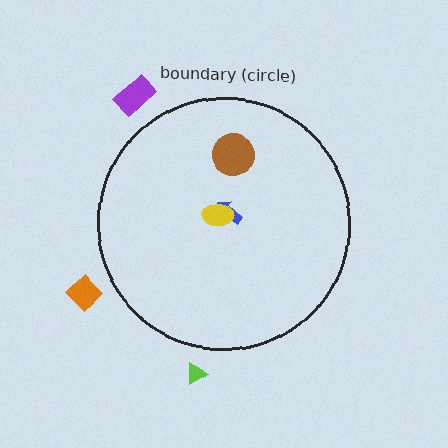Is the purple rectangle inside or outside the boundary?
Outside.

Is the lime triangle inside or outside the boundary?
Outside.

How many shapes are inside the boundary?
3 inside, 3 outside.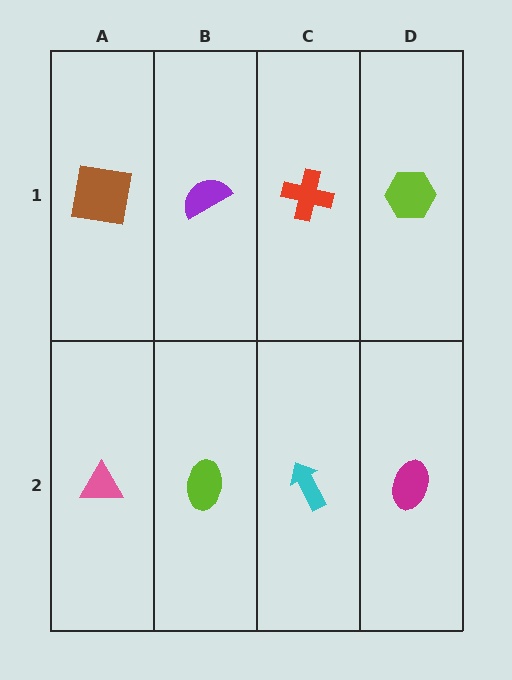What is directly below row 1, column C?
A cyan arrow.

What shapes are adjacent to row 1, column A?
A pink triangle (row 2, column A), a purple semicircle (row 1, column B).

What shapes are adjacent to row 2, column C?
A red cross (row 1, column C), a lime ellipse (row 2, column B), a magenta ellipse (row 2, column D).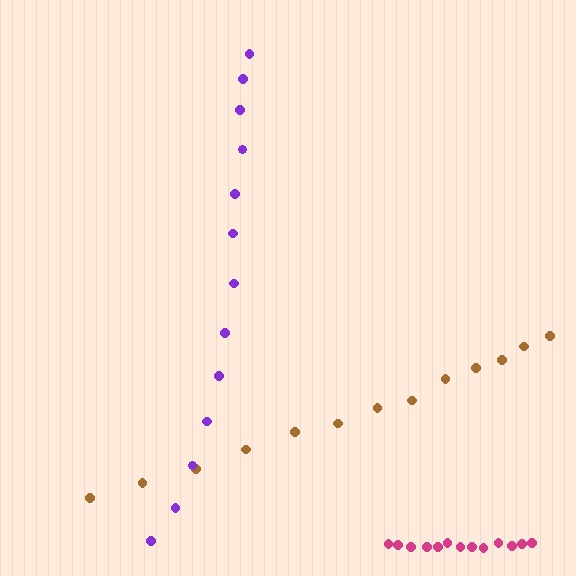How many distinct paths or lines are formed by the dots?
There are 3 distinct paths.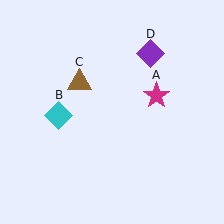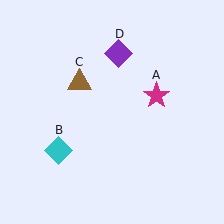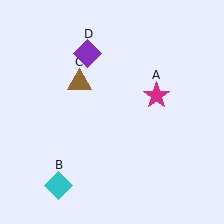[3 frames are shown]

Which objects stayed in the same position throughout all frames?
Magenta star (object A) and brown triangle (object C) remained stationary.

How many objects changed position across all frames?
2 objects changed position: cyan diamond (object B), purple diamond (object D).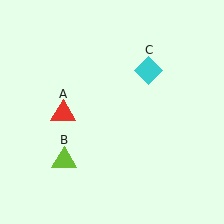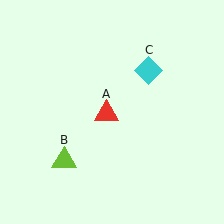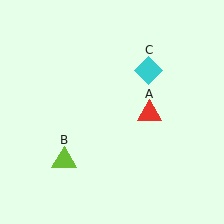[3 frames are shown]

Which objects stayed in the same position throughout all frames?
Lime triangle (object B) and cyan diamond (object C) remained stationary.